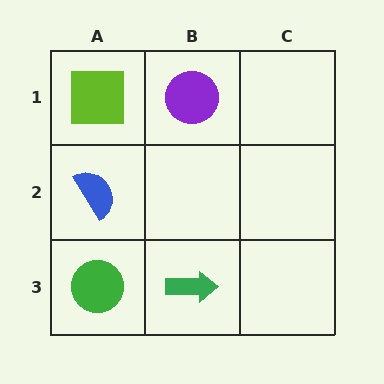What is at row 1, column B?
A purple circle.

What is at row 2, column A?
A blue semicircle.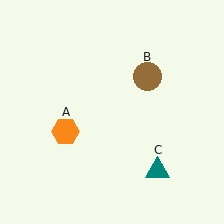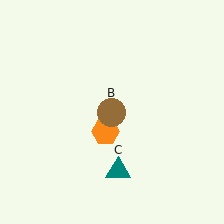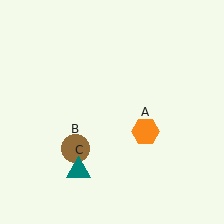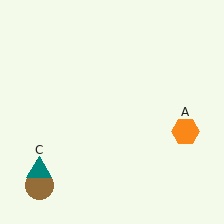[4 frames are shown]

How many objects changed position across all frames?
3 objects changed position: orange hexagon (object A), brown circle (object B), teal triangle (object C).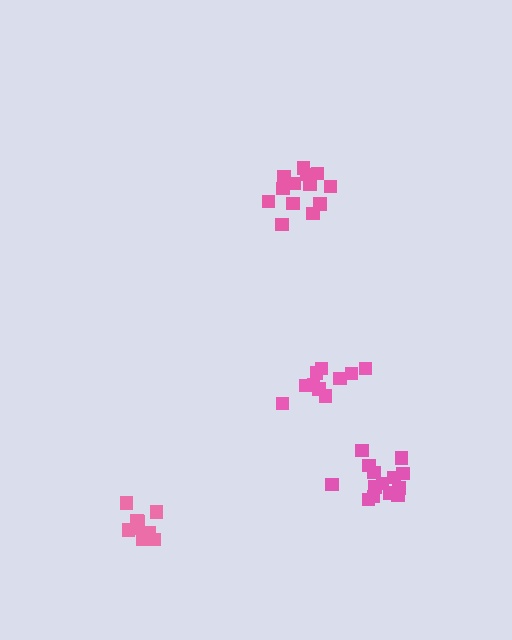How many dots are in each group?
Group 1: 9 dots, Group 2: 10 dots, Group 3: 13 dots, Group 4: 14 dots (46 total).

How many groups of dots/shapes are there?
There are 4 groups.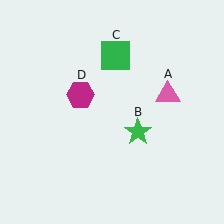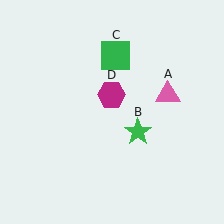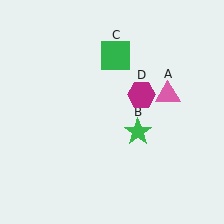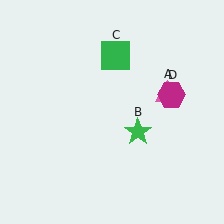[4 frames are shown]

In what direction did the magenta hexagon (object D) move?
The magenta hexagon (object D) moved right.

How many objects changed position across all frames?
1 object changed position: magenta hexagon (object D).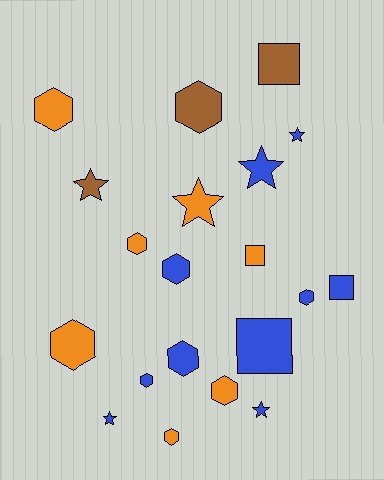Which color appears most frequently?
Blue, with 10 objects.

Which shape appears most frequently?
Hexagon, with 10 objects.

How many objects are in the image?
There are 20 objects.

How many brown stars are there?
There is 1 brown star.